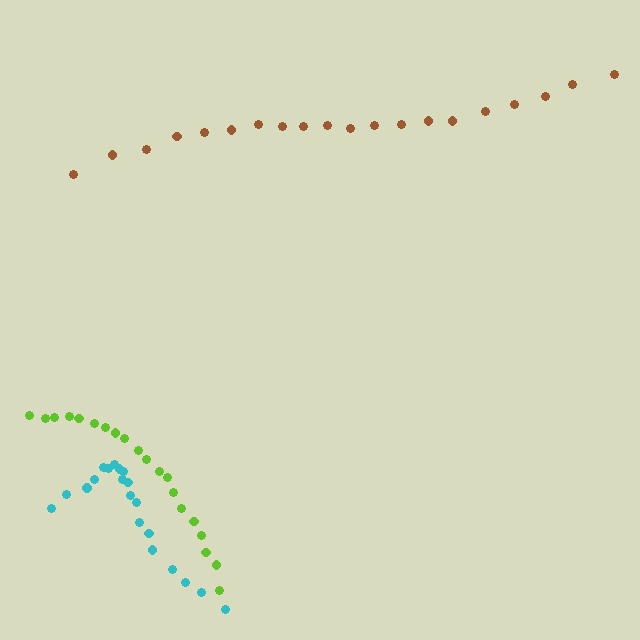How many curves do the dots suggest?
There are 3 distinct paths.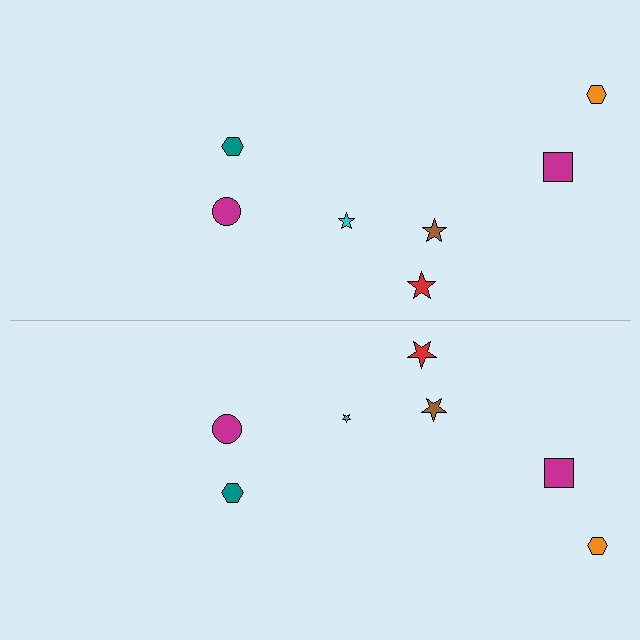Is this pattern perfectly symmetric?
No, the pattern is not perfectly symmetric. The cyan star on the bottom side has a different size than its mirror counterpart.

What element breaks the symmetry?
The cyan star on the bottom side has a different size than its mirror counterpart.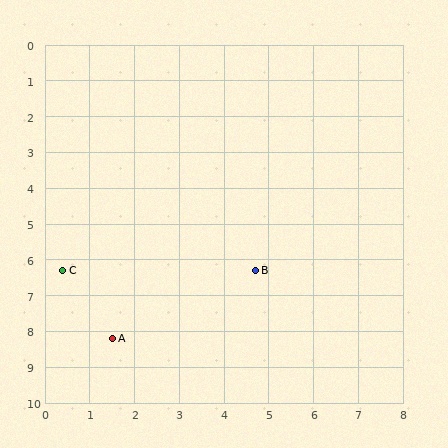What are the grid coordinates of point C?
Point C is at approximately (0.4, 6.3).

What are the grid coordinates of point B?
Point B is at approximately (4.7, 6.3).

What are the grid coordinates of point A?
Point A is at approximately (1.5, 8.2).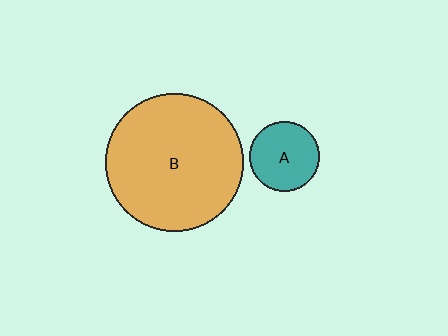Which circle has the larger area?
Circle B (orange).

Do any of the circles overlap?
No, none of the circles overlap.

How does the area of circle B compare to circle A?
Approximately 4.0 times.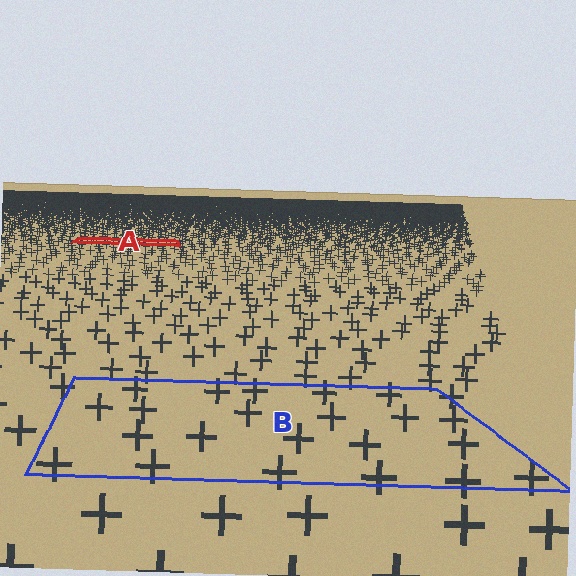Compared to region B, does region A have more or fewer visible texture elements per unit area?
Region A has more texture elements per unit area — they are packed more densely because it is farther away.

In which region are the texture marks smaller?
The texture marks are smaller in region A, because it is farther away.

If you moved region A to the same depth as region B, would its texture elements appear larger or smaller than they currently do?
They would appear larger. At a closer depth, the same texture elements are projected at a bigger on-screen size.